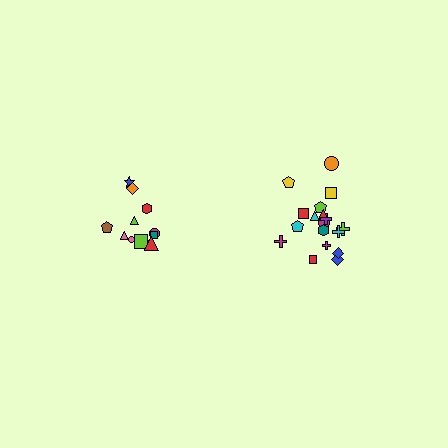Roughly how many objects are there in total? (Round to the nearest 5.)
Roughly 30 objects in total.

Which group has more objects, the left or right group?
The right group.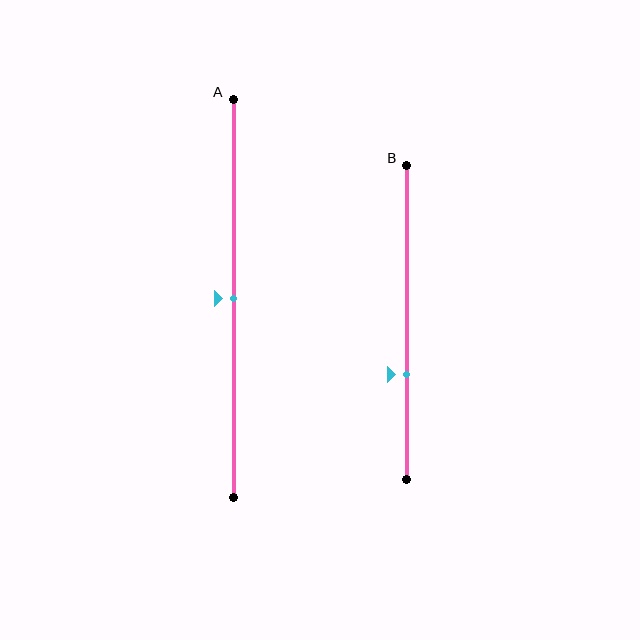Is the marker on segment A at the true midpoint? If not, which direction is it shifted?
Yes, the marker on segment A is at the true midpoint.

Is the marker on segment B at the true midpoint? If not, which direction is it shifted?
No, the marker on segment B is shifted downward by about 17% of the segment length.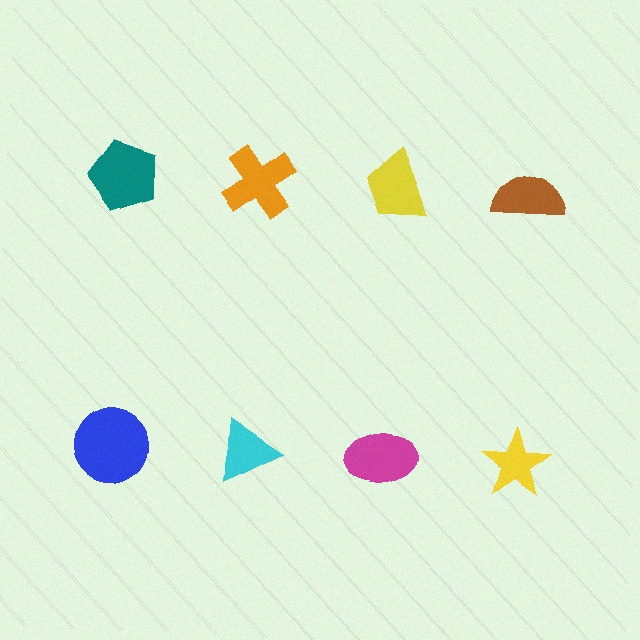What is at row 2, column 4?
A yellow star.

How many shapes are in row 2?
4 shapes.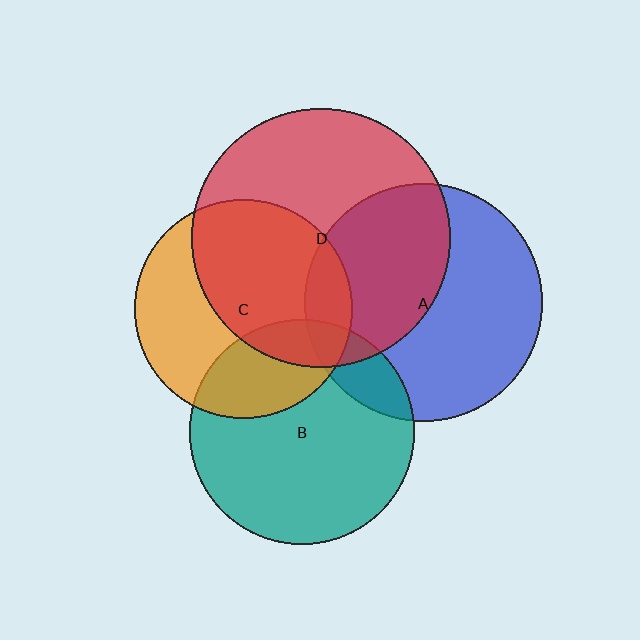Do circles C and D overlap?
Yes.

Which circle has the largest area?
Circle D (red).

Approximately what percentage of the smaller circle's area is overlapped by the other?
Approximately 55%.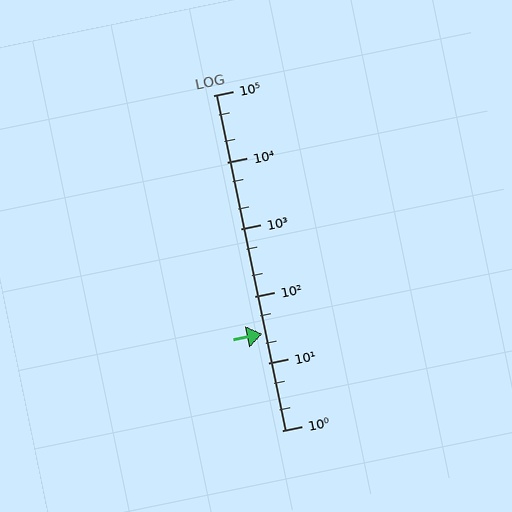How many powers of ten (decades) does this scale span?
The scale spans 5 decades, from 1 to 100000.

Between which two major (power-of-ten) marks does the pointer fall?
The pointer is between 10 and 100.